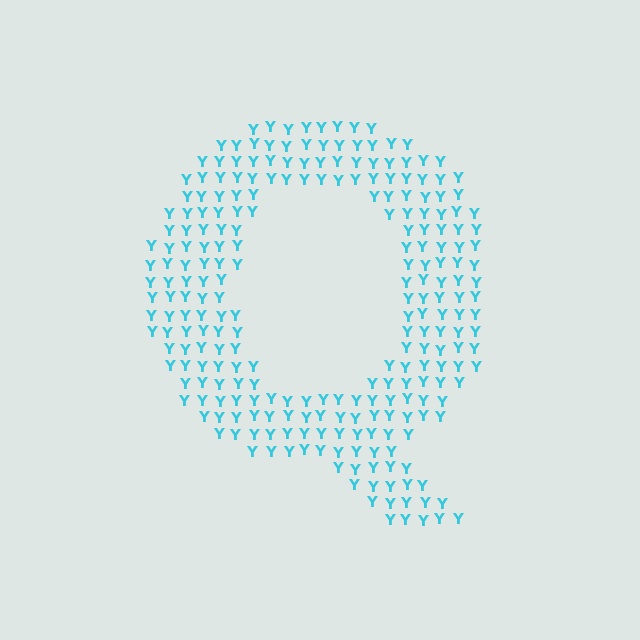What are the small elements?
The small elements are letter Y's.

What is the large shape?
The large shape is the letter Q.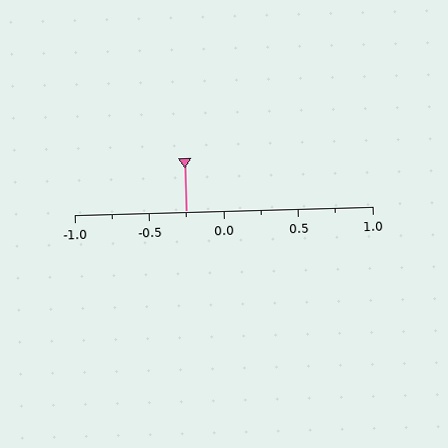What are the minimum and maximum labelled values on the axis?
The axis runs from -1.0 to 1.0.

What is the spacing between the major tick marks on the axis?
The major ticks are spaced 0.5 apart.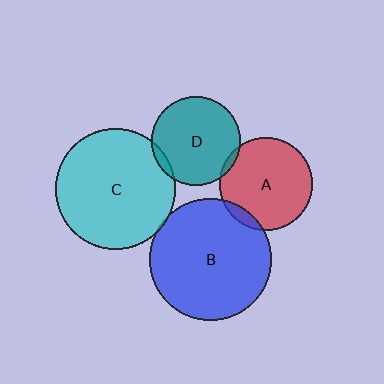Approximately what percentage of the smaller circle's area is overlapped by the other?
Approximately 5%.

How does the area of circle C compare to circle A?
Approximately 1.7 times.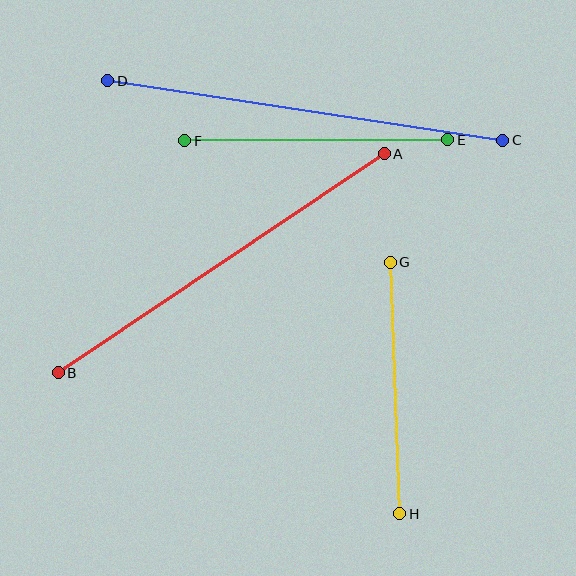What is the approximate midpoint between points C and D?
The midpoint is at approximately (305, 111) pixels.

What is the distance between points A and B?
The distance is approximately 393 pixels.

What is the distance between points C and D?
The distance is approximately 399 pixels.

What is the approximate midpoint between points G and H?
The midpoint is at approximately (395, 388) pixels.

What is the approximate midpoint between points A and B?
The midpoint is at approximately (221, 263) pixels.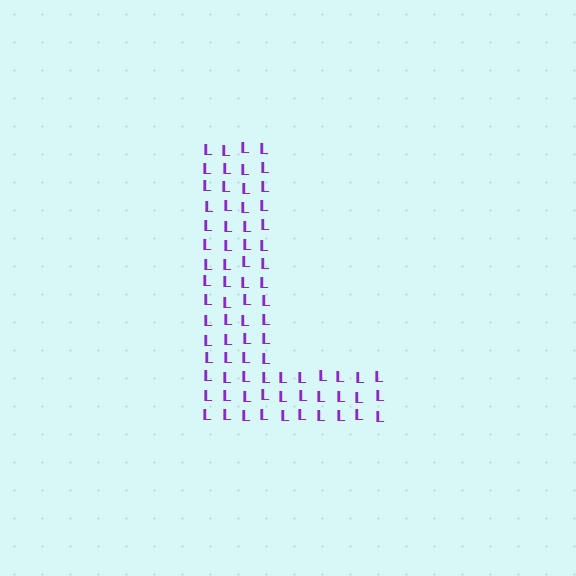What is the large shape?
The large shape is the letter L.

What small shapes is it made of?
It is made of small letter L's.